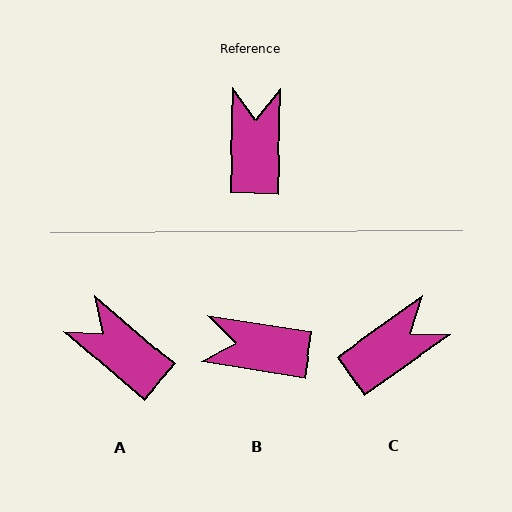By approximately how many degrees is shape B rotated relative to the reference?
Approximately 83 degrees counter-clockwise.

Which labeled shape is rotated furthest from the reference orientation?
B, about 83 degrees away.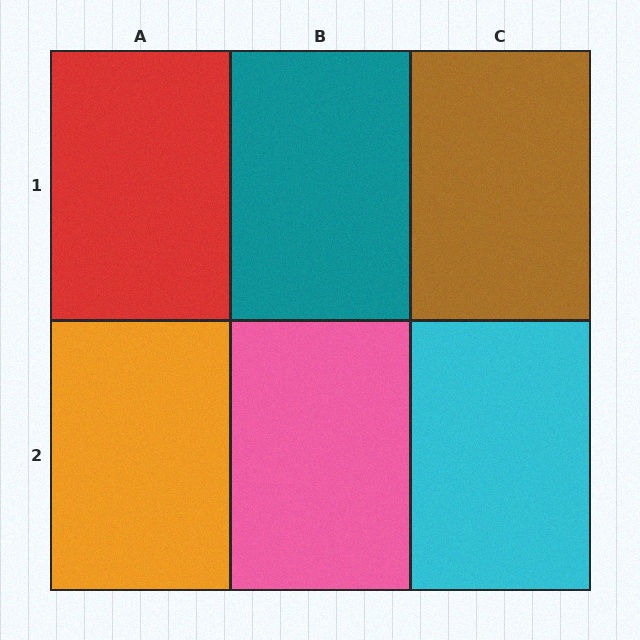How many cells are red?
1 cell is red.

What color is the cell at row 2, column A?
Orange.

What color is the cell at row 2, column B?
Pink.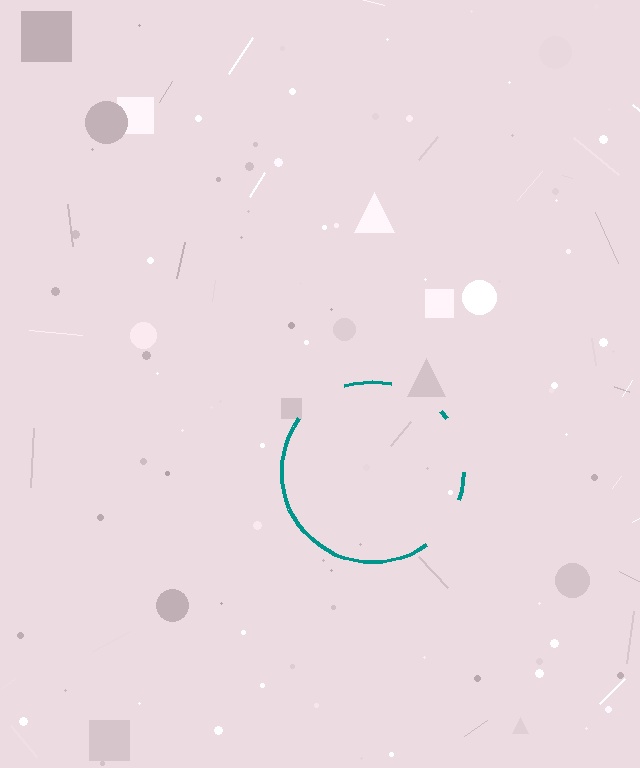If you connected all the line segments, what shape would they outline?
They would outline a circle.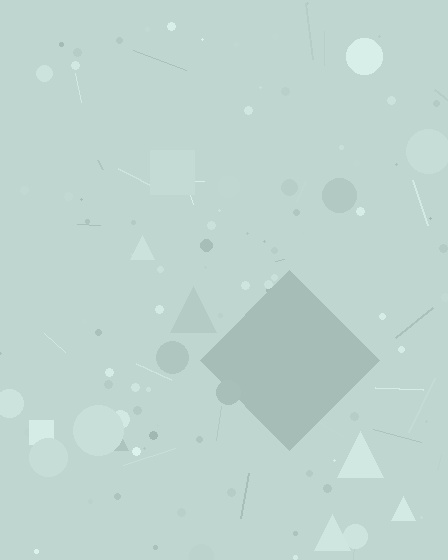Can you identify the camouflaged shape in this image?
The camouflaged shape is a diamond.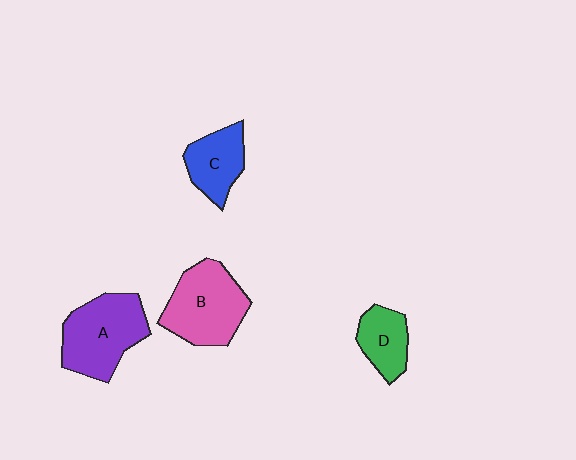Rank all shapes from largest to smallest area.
From largest to smallest: A (purple), B (pink), C (blue), D (green).